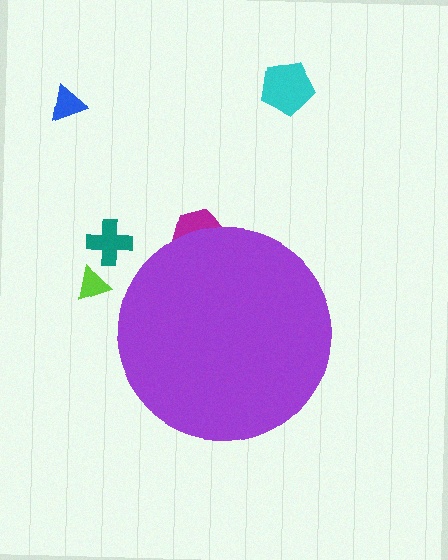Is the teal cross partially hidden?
No, the teal cross is fully visible.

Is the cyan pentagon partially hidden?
No, the cyan pentagon is fully visible.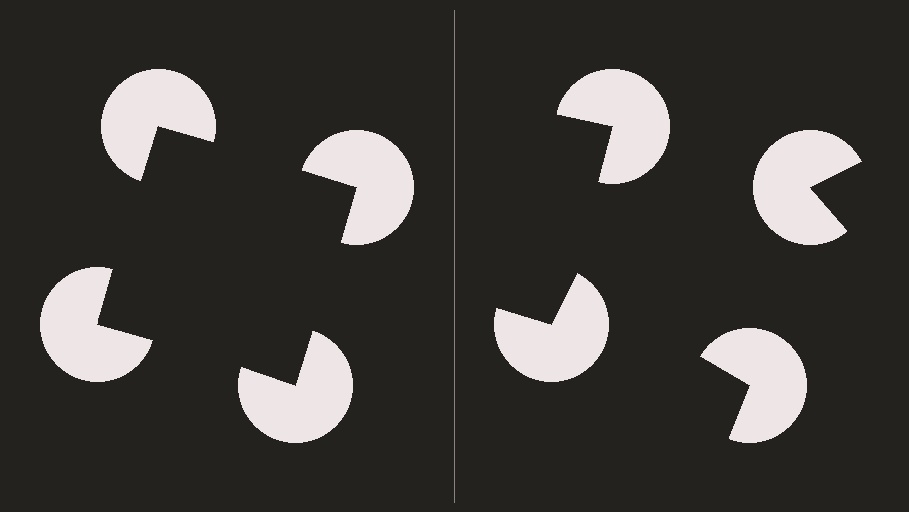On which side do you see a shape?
An illusory square appears on the left side. On the right side the wedge cuts are rotated, so no coherent shape forms.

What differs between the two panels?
The pac-man discs are positioned identically on both sides; only the wedge orientations differ. On the left they align to a square; on the right they are misaligned.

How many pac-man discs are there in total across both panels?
8 — 4 on each side.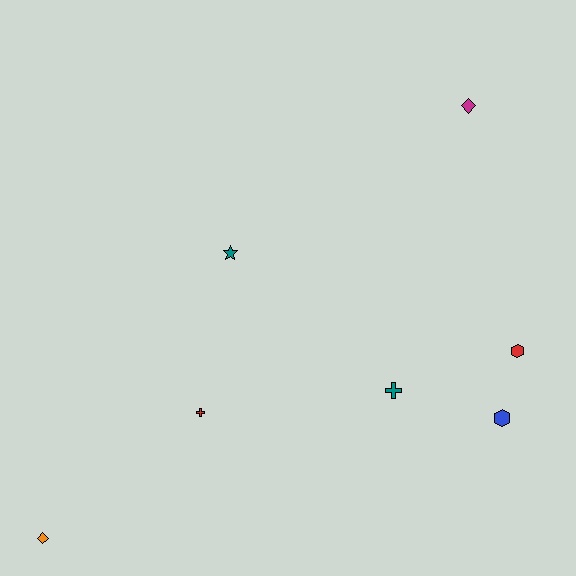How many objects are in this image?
There are 7 objects.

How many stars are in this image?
There is 1 star.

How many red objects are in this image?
There are 2 red objects.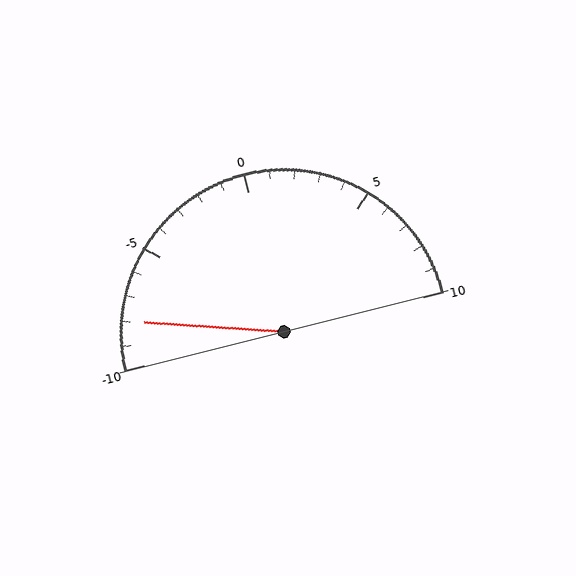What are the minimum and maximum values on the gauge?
The gauge ranges from -10 to 10.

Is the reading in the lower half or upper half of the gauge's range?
The reading is in the lower half of the range (-10 to 10).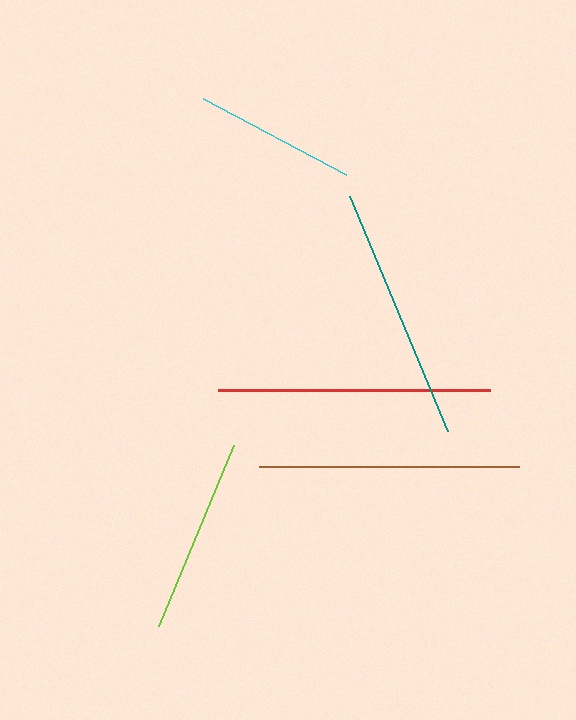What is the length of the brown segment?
The brown segment is approximately 260 pixels long.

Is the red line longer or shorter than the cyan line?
The red line is longer than the cyan line.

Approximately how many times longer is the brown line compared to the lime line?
The brown line is approximately 1.3 times the length of the lime line.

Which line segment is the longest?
The red line is the longest at approximately 271 pixels.